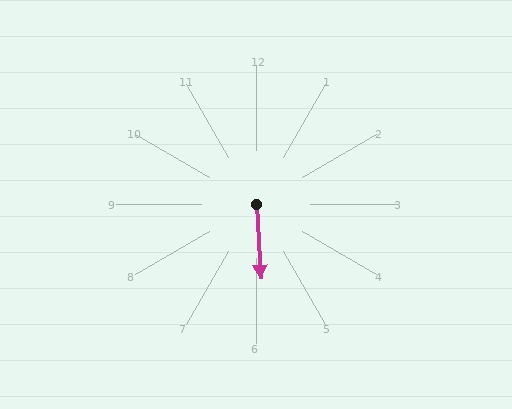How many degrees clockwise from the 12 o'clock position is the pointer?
Approximately 176 degrees.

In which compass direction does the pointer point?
South.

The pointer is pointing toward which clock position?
Roughly 6 o'clock.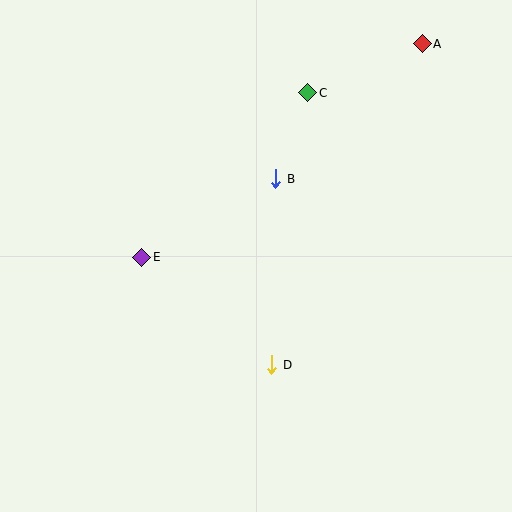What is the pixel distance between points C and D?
The distance between C and D is 274 pixels.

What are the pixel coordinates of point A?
Point A is at (422, 44).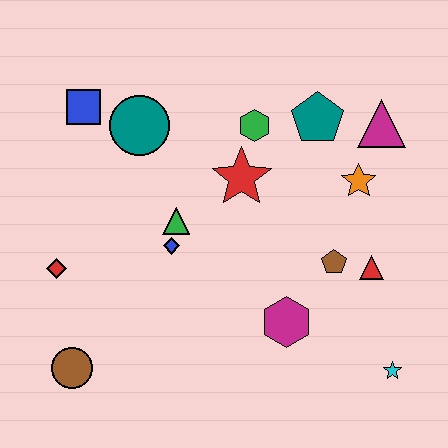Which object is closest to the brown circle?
The red diamond is closest to the brown circle.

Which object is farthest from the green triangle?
The cyan star is farthest from the green triangle.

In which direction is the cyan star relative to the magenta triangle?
The cyan star is below the magenta triangle.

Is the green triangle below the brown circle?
No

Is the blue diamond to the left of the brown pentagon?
Yes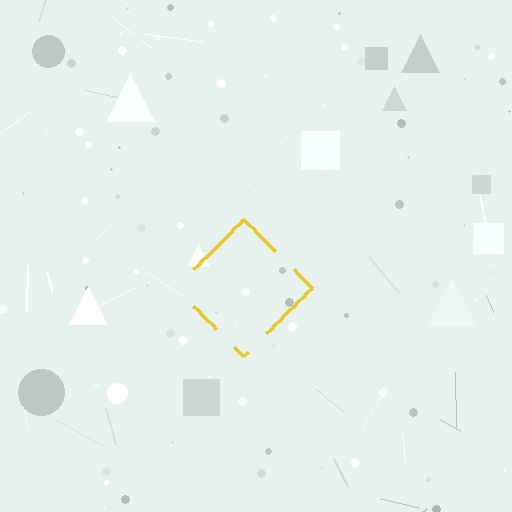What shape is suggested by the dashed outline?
The dashed outline suggests a diamond.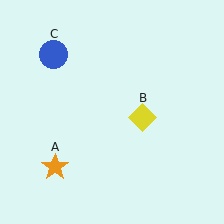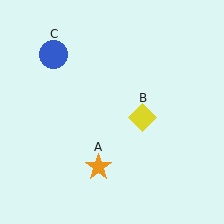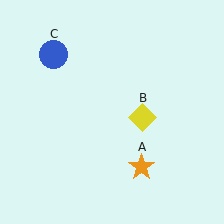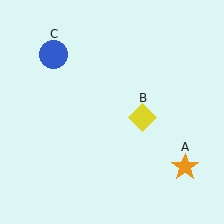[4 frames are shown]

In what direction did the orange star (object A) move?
The orange star (object A) moved right.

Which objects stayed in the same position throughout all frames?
Yellow diamond (object B) and blue circle (object C) remained stationary.